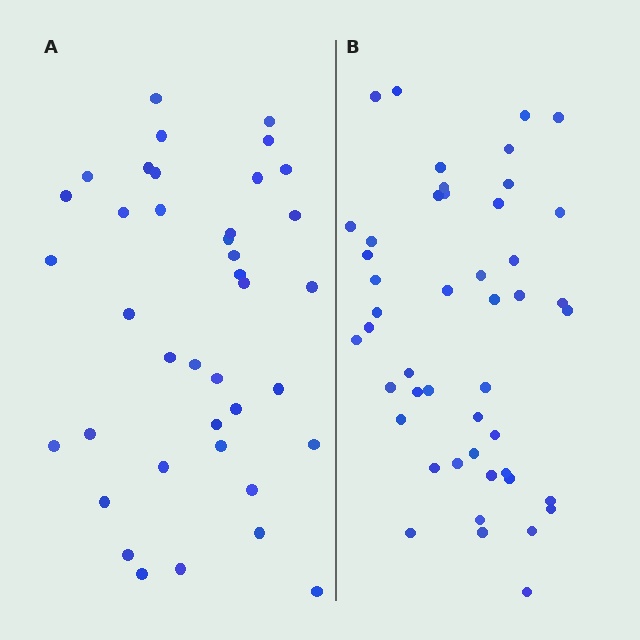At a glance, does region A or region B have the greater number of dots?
Region B (the right region) has more dots.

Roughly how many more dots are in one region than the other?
Region B has roughly 8 or so more dots than region A.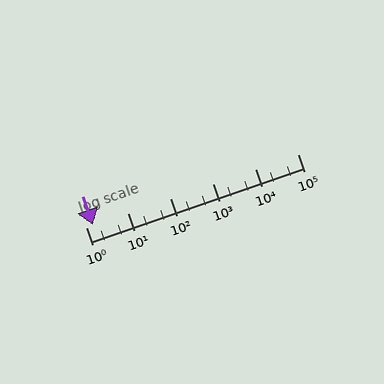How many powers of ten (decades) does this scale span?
The scale spans 5 decades, from 1 to 100000.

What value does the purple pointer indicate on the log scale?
The pointer indicates approximately 1.5.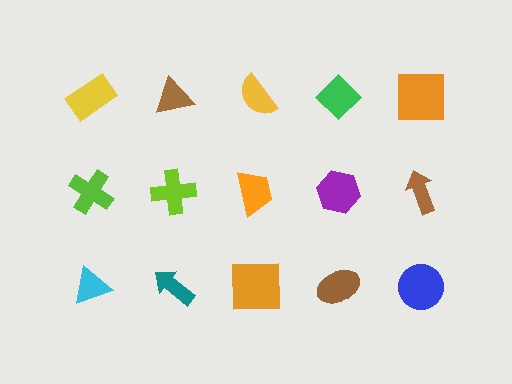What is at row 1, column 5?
An orange square.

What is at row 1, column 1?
A yellow rectangle.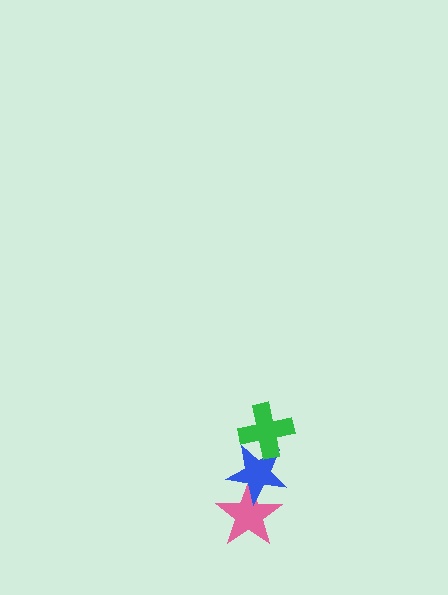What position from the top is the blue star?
The blue star is 2nd from the top.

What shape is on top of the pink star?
The blue star is on top of the pink star.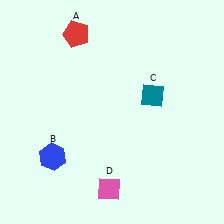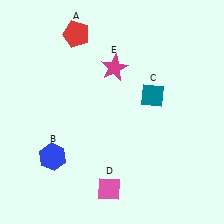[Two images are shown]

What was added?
A magenta star (E) was added in Image 2.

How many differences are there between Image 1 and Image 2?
There is 1 difference between the two images.